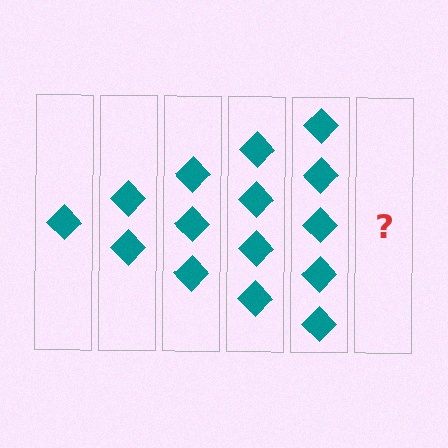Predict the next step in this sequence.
The next step is 6 diamonds.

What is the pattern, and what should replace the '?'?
The pattern is that each step adds one more diamond. The '?' should be 6 diamonds.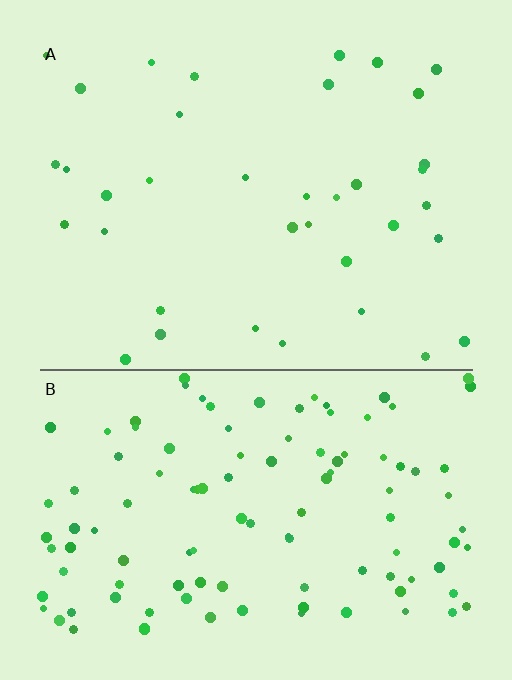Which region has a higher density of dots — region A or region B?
B (the bottom).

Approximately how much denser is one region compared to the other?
Approximately 3.1× — region B over region A.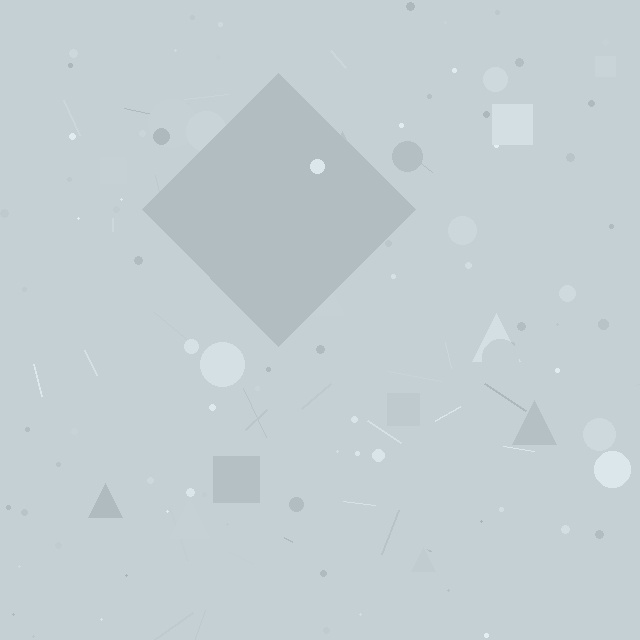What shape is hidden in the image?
A diamond is hidden in the image.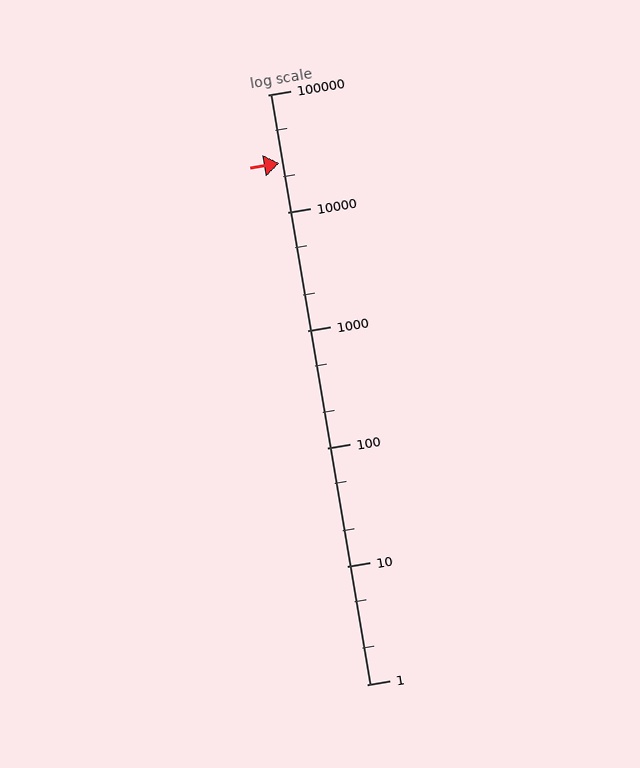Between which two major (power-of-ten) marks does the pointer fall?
The pointer is between 10000 and 100000.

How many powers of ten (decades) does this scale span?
The scale spans 5 decades, from 1 to 100000.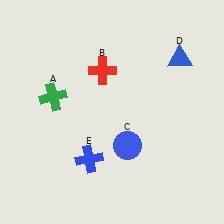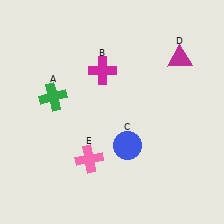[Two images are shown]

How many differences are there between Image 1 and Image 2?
There are 3 differences between the two images.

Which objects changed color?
B changed from red to magenta. D changed from blue to magenta. E changed from blue to pink.